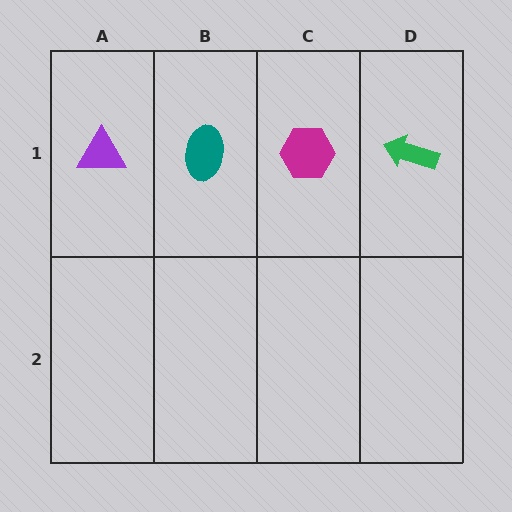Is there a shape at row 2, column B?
No, that cell is empty.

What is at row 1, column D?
A green arrow.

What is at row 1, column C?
A magenta hexagon.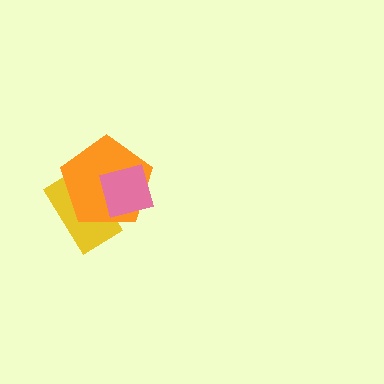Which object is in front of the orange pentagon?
The pink square is in front of the orange pentagon.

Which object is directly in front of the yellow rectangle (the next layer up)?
The orange pentagon is directly in front of the yellow rectangle.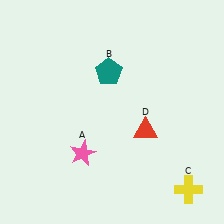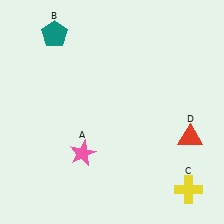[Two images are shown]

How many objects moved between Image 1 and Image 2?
2 objects moved between the two images.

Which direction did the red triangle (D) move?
The red triangle (D) moved right.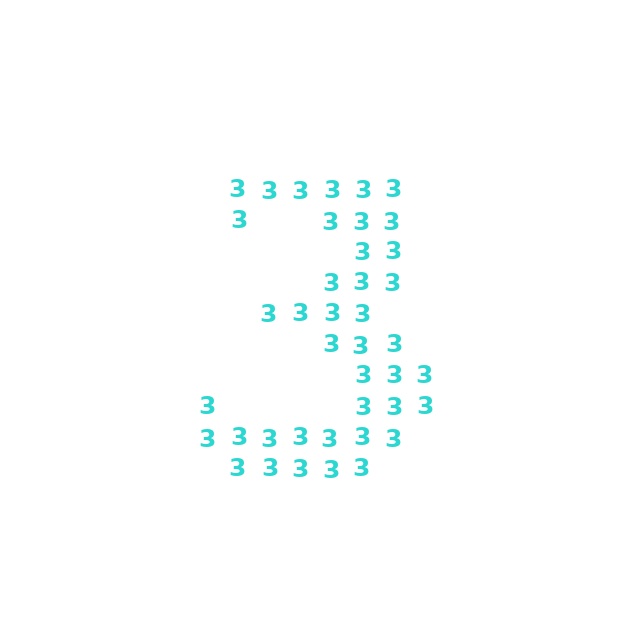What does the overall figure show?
The overall figure shows the digit 3.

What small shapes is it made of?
It is made of small digit 3's.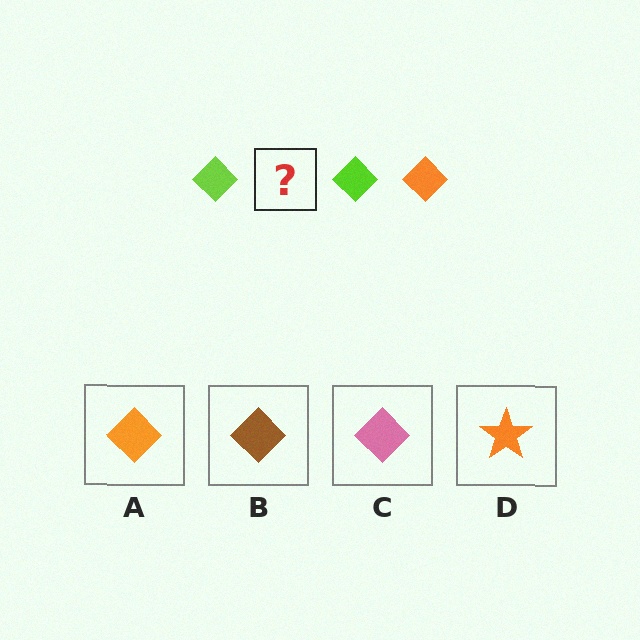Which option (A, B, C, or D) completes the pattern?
A.